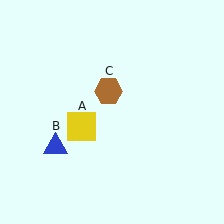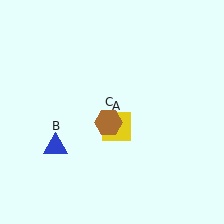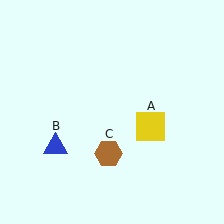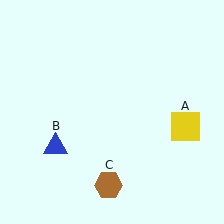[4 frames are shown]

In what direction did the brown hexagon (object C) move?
The brown hexagon (object C) moved down.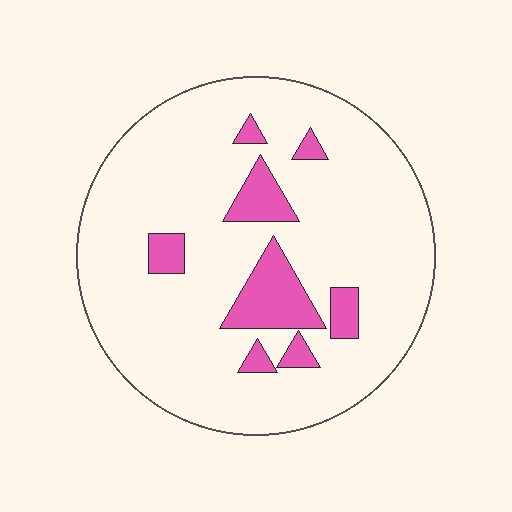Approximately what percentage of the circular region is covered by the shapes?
Approximately 15%.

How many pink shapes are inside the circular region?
8.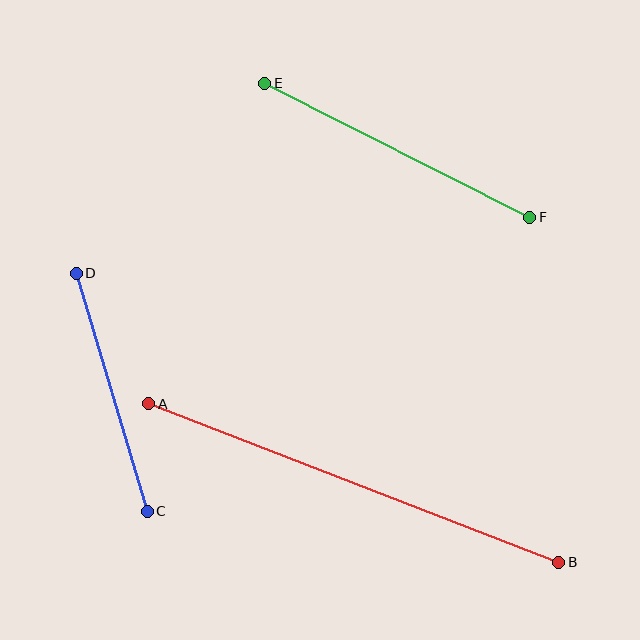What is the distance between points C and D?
The distance is approximately 248 pixels.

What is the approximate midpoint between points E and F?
The midpoint is at approximately (397, 150) pixels.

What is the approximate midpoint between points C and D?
The midpoint is at approximately (112, 392) pixels.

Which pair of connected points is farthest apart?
Points A and B are farthest apart.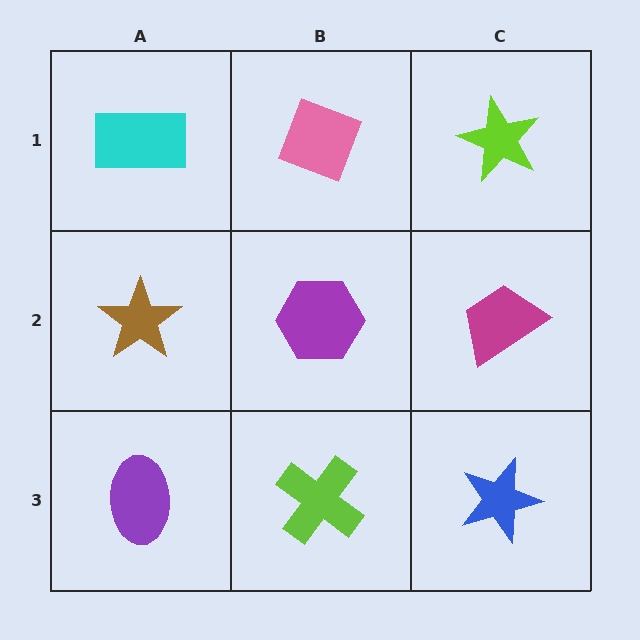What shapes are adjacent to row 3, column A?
A brown star (row 2, column A), a lime cross (row 3, column B).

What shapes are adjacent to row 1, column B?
A purple hexagon (row 2, column B), a cyan rectangle (row 1, column A), a lime star (row 1, column C).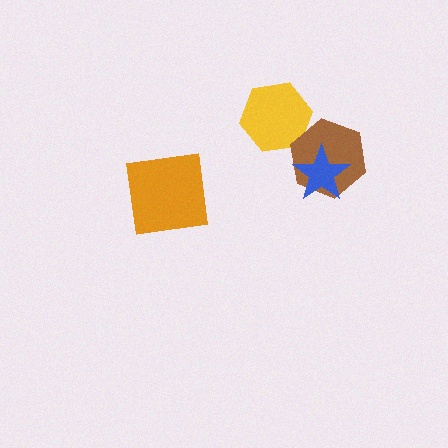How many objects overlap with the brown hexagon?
2 objects overlap with the brown hexagon.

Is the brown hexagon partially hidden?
Yes, it is partially covered by another shape.